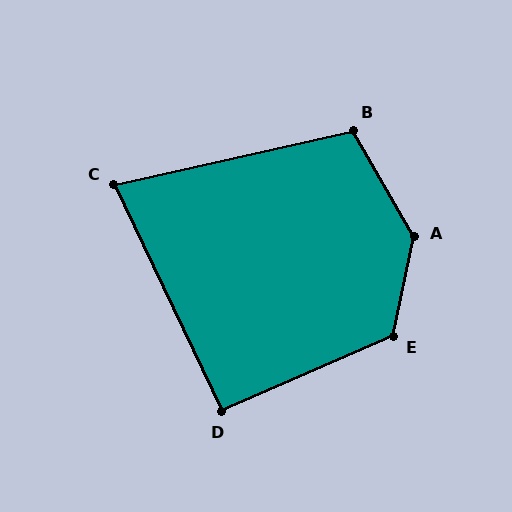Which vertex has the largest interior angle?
A, at approximately 139 degrees.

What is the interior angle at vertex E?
Approximately 125 degrees (obtuse).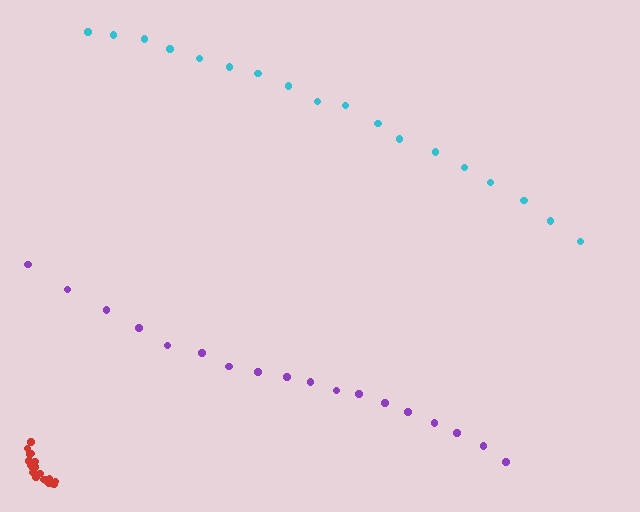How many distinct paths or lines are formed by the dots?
There are 3 distinct paths.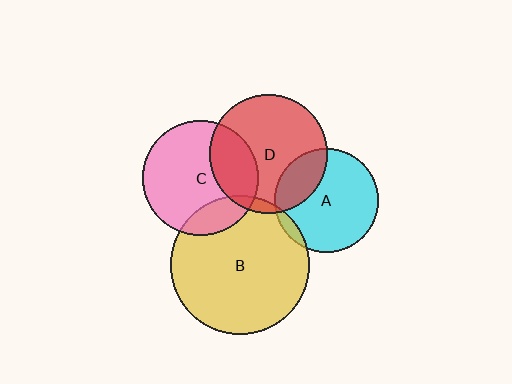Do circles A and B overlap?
Yes.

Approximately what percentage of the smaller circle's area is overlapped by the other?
Approximately 5%.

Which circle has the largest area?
Circle B (yellow).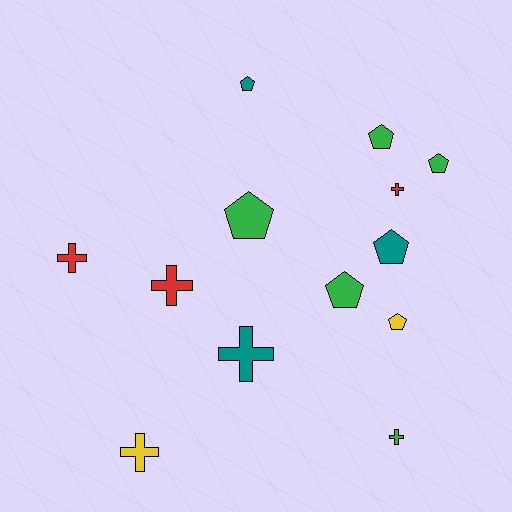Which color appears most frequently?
Green, with 5 objects.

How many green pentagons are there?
There are 4 green pentagons.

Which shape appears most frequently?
Pentagon, with 7 objects.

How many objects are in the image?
There are 13 objects.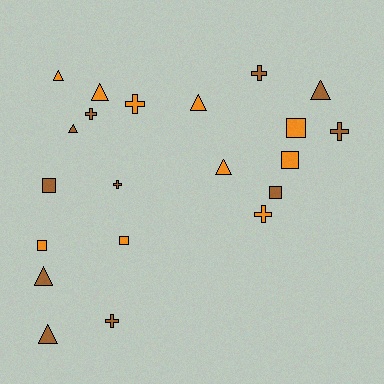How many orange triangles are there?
There are 4 orange triangles.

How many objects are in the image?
There are 21 objects.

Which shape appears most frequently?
Triangle, with 8 objects.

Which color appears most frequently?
Brown, with 11 objects.